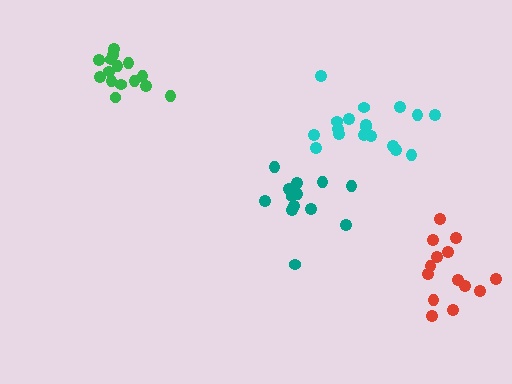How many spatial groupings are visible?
There are 4 spatial groupings.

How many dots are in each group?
Group 1: 14 dots, Group 2: 13 dots, Group 3: 18 dots, Group 4: 15 dots (60 total).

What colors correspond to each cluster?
The clusters are colored: red, teal, cyan, green.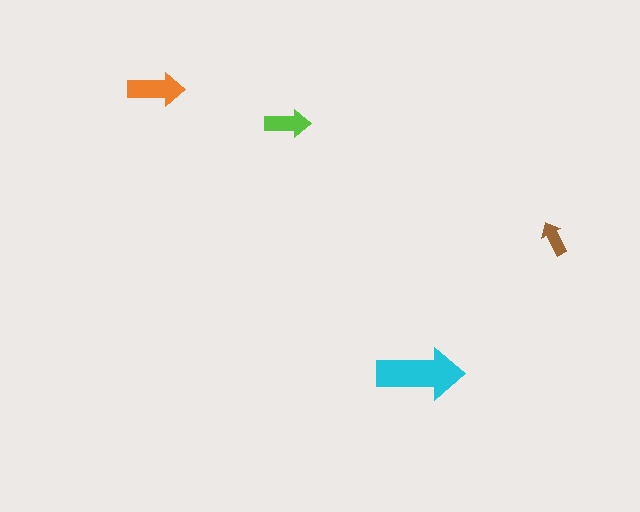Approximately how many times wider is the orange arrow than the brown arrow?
About 1.5 times wider.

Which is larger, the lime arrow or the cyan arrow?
The cyan one.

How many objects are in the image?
There are 4 objects in the image.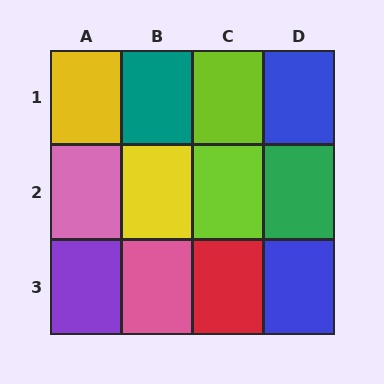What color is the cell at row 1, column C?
Lime.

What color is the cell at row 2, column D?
Green.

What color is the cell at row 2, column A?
Pink.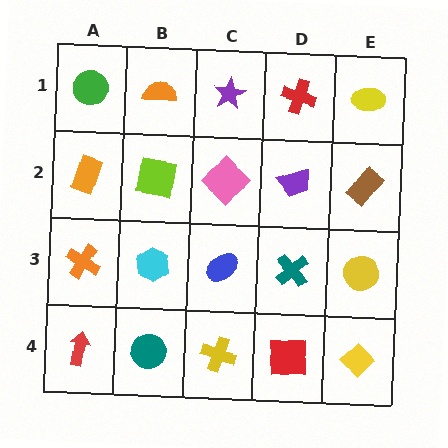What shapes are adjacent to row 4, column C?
A blue ellipse (row 3, column C), a teal circle (row 4, column B), a red square (row 4, column D).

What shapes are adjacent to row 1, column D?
A purple trapezoid (row 2, column D), a purple star (row 1, column C), a yellow ellipse (row 1, column E).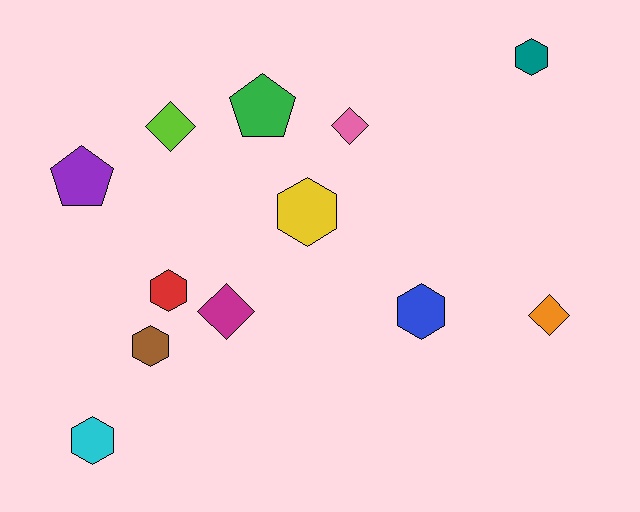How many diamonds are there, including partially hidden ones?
There are 4 diamonds.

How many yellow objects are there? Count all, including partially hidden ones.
There is 1 yellow object.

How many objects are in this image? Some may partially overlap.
There are 12 objects.